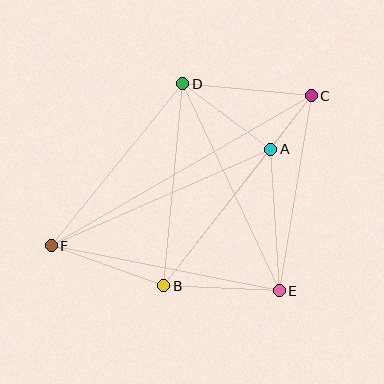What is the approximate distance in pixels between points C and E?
The distance between C and E is approximately 198 pixels.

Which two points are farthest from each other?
Points C and F are farthest from each other.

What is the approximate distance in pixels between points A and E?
The distance between A and E is approximately 141 pixels.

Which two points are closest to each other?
Points A and C are closest to each other.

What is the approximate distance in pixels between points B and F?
The distance between B and F is approximately 120 pixels.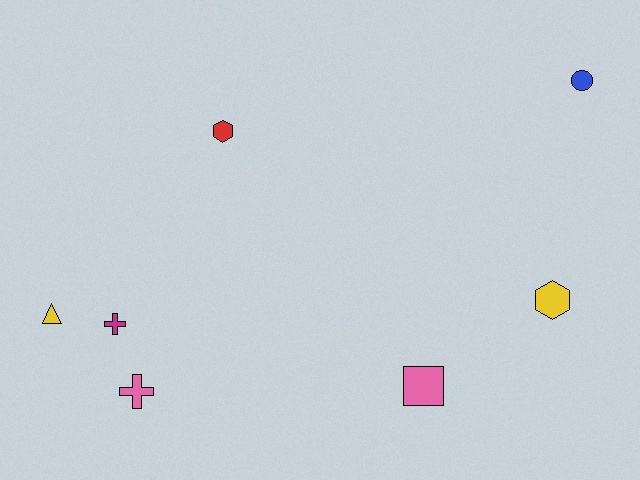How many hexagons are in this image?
There are 2 hexagons.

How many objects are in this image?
There are 7 objects.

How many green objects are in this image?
There are no green objects.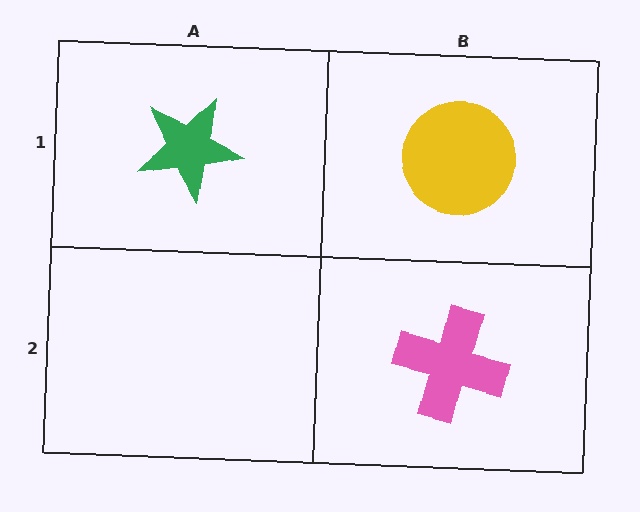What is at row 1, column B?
A yellow circle.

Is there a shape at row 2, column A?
No, that cell is empty.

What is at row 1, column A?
A green star.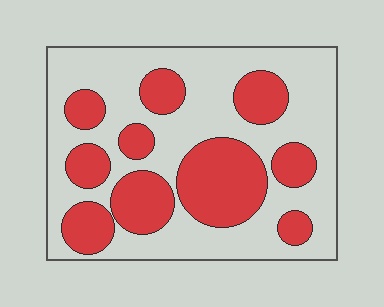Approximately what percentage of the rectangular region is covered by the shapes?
Approximately 35%.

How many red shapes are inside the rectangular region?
10.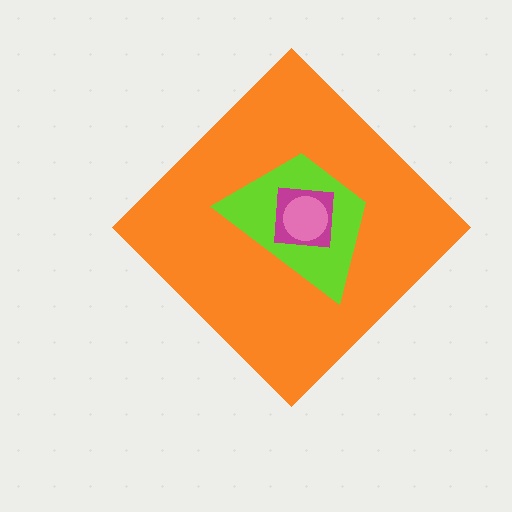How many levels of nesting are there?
4.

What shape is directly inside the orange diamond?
The lime trapezoid.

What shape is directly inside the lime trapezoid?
The magenta square.